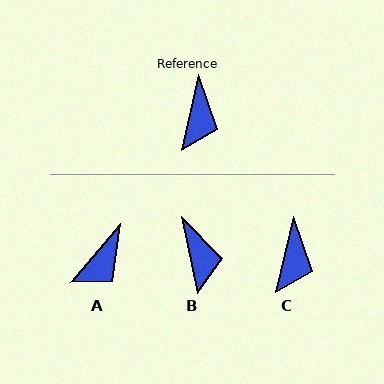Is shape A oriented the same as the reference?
No, it is off by about 27 degrees.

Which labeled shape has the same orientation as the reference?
C.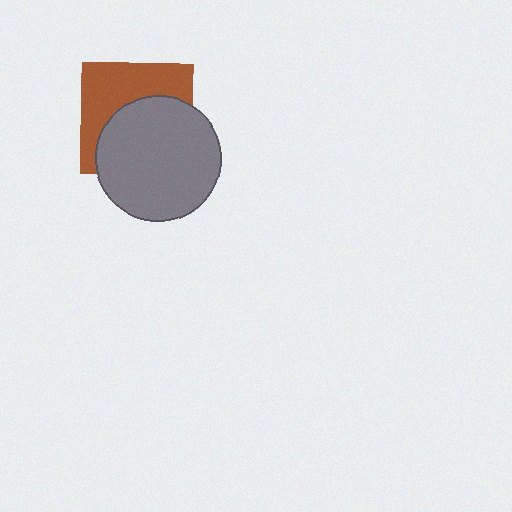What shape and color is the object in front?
The object in front is a gray circle.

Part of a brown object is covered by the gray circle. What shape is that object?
It is a square.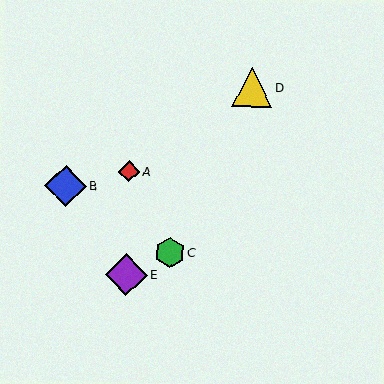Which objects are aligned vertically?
Objects A, E are aligned vertically.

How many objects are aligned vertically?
2 objects (A, E) are aligned vertically.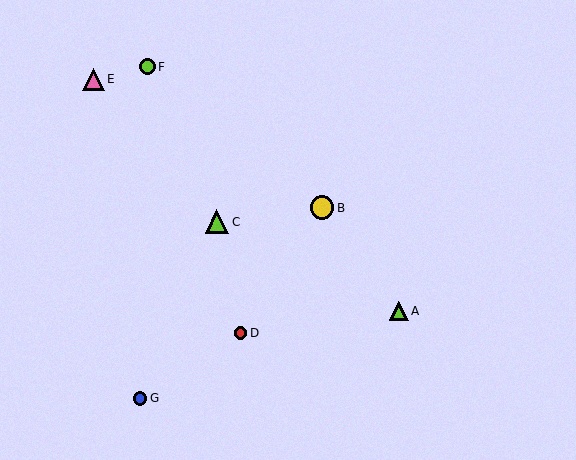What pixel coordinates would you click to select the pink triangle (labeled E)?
Click at (93, 79) to select the pink triangle E.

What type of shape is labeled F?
Shape F is a lime circle.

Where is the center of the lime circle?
The center of the lime circle is at (147, 67).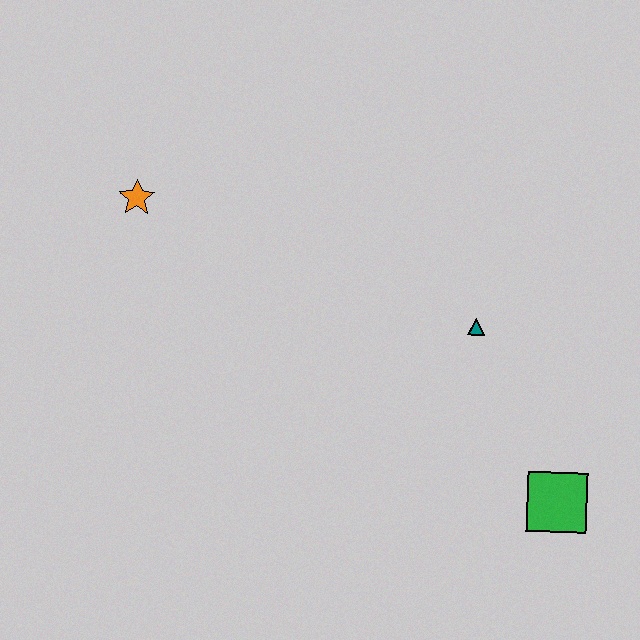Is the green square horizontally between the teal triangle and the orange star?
No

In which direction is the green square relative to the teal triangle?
The green square is below the teal triangle.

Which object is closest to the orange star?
The teal triangle is closest to the orange star.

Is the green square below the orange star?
Yes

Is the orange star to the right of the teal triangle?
No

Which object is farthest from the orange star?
The green square is farthest from the orange star.